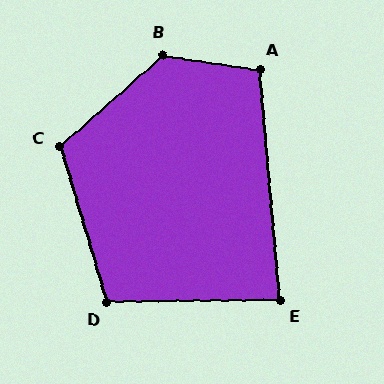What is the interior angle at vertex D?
Approximately 106 degrees (obtuse).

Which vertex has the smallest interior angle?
E, at approximately 86 degrees.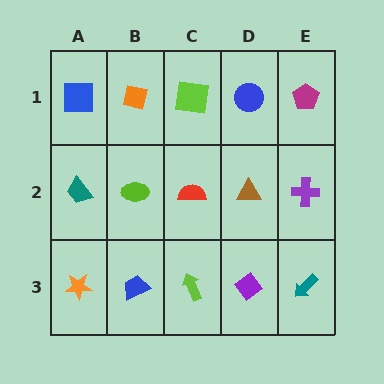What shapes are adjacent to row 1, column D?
A brown triangle (row 2, column D), a lime square (row 1, column C), a magenta pentagon (row 1, column E).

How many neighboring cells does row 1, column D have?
3.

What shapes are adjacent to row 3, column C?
A red semicircle (row 2, column C), a blue trapezoid (row 3, column B), a purple diamond (row 3, column D).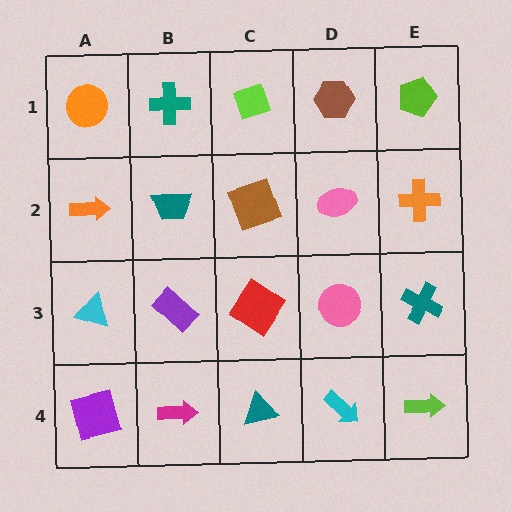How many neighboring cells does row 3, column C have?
4.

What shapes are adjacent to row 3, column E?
An orange cross (row 2, column E), a lime arrow (row 4, column E), a pink circle (row 3, column D).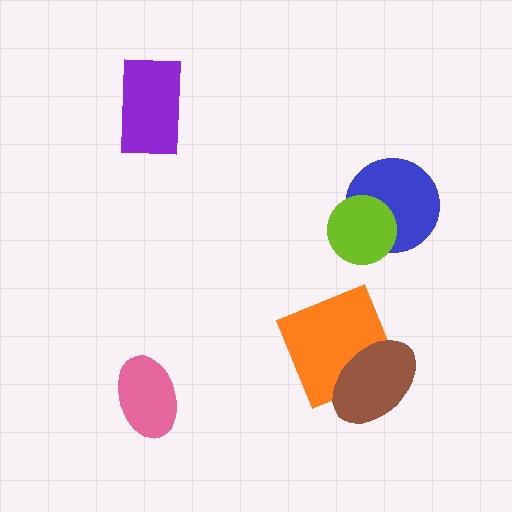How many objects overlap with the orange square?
1 object overlaps with the orange square.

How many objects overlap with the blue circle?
1 object overlaps with the blue circle.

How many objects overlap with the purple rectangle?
0 objects overlap with the purple rectangle.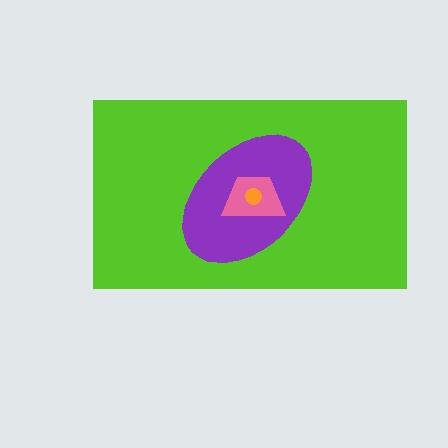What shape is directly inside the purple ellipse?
The pink trapezoid.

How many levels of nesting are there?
4.